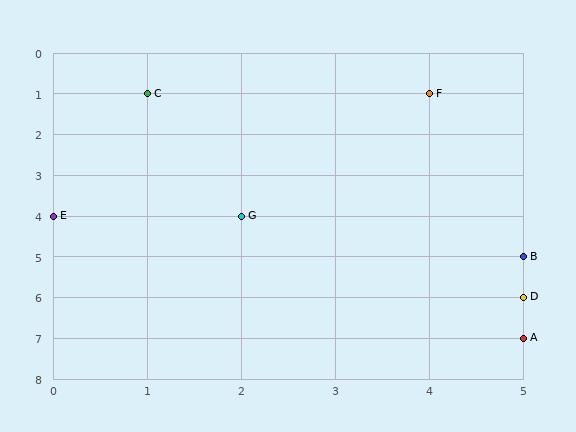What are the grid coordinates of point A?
Point A is at grid coordinates (5, 7).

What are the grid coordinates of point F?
Point F is at grid coordinates (4, 1).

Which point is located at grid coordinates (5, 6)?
Point D is at (5, 6).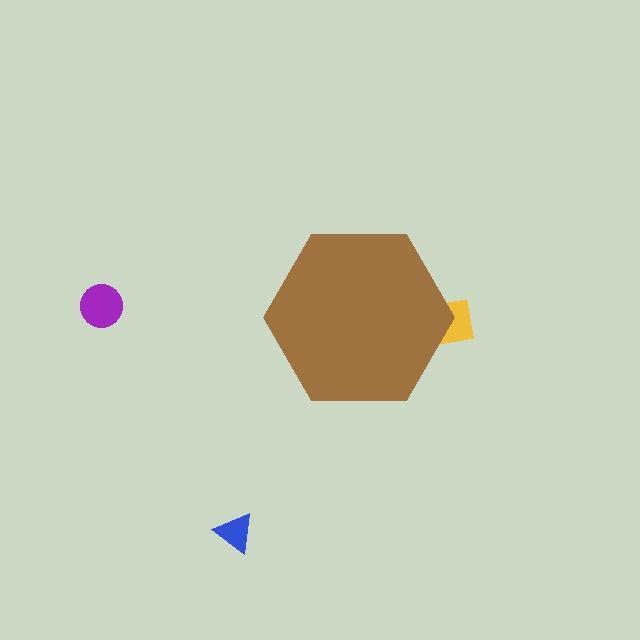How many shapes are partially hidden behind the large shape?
1 shape is partially hidden.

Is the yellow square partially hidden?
Yes, the yellow square is partially hidden behind the brown hexagon.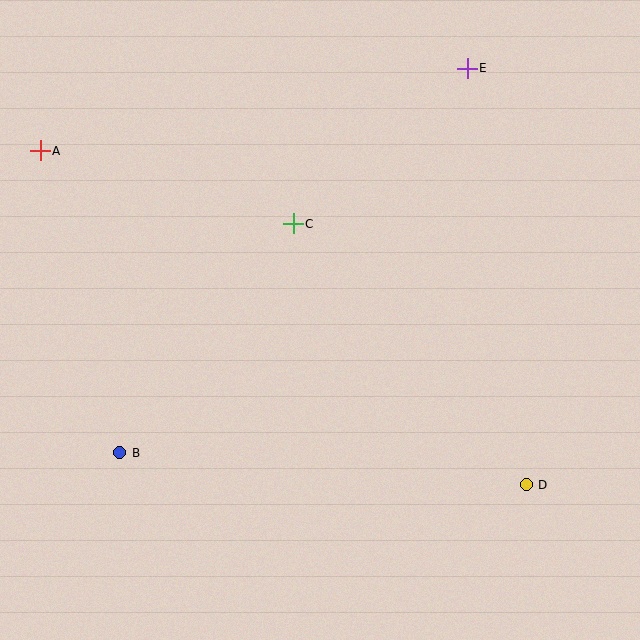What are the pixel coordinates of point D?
Point D is at (526, 485).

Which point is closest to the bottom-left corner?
Point B is closest to the bottom-left corner.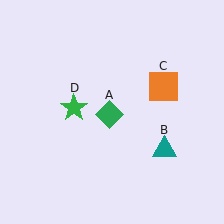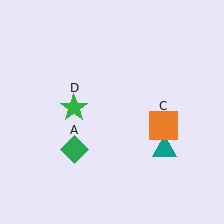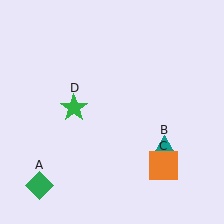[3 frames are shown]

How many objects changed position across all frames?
2 objects changed position: green diamond (object A), orange square (object C).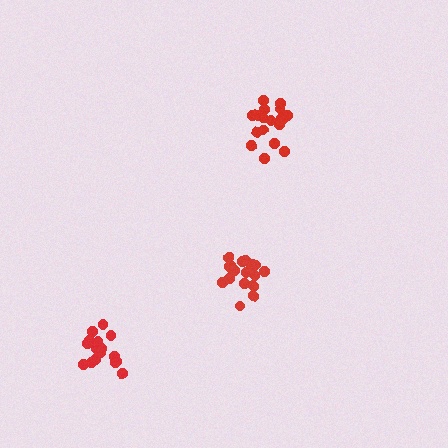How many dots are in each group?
Group 1: 18 dots, Group 2: 19 dots, Group 3: 16 dots (53 total).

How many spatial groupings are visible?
There are 3 spatial groupings.